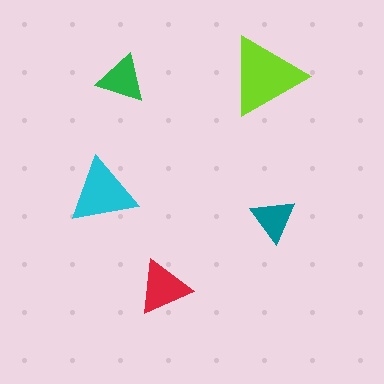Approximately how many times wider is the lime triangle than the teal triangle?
About 2 times wider.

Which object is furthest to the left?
The cyan triangle is leftmost.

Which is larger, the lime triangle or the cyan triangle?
The lime one.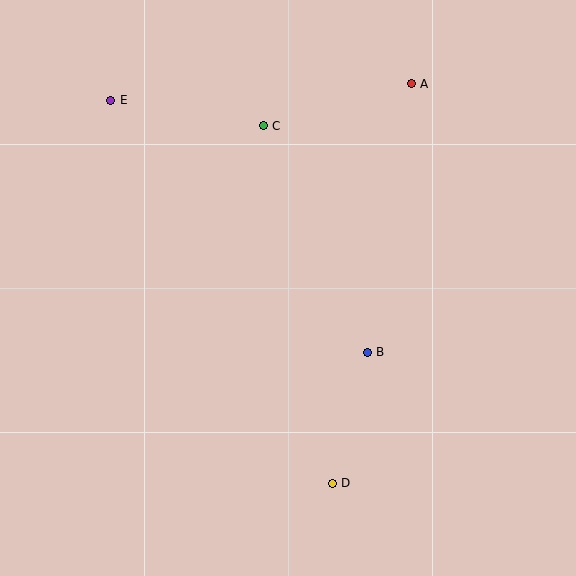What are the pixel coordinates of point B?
Point B is at (367, 352).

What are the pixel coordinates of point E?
Point E is at (111, 100).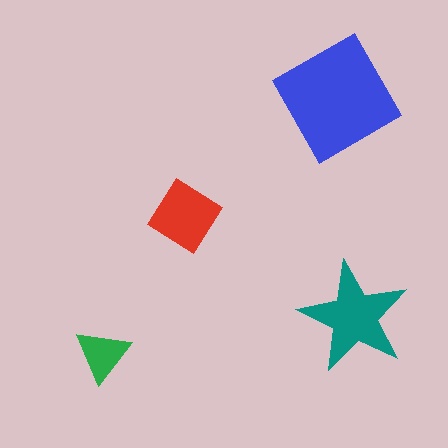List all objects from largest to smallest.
The blue square, the teal star, the red diamond, the green triangle.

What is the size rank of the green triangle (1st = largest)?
4th.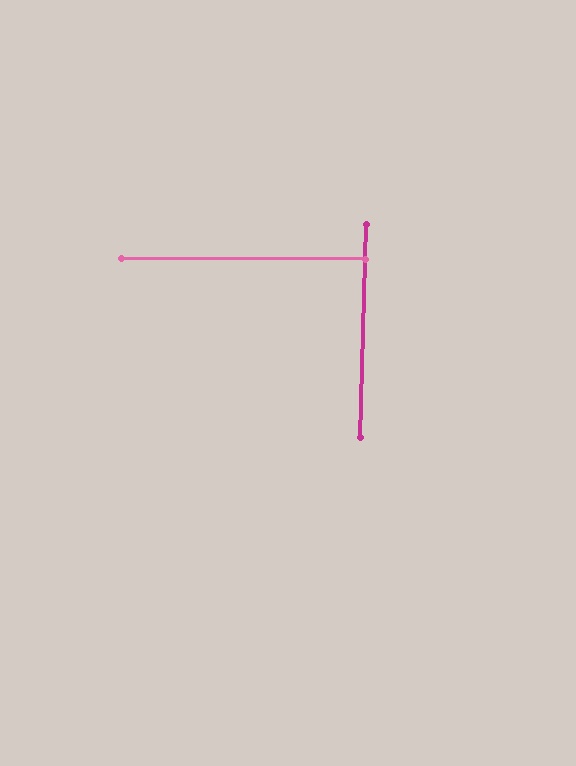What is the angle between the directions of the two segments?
Approximately 88 degrees.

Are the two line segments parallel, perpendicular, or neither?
Perpendicular — they meet at approximately 88°.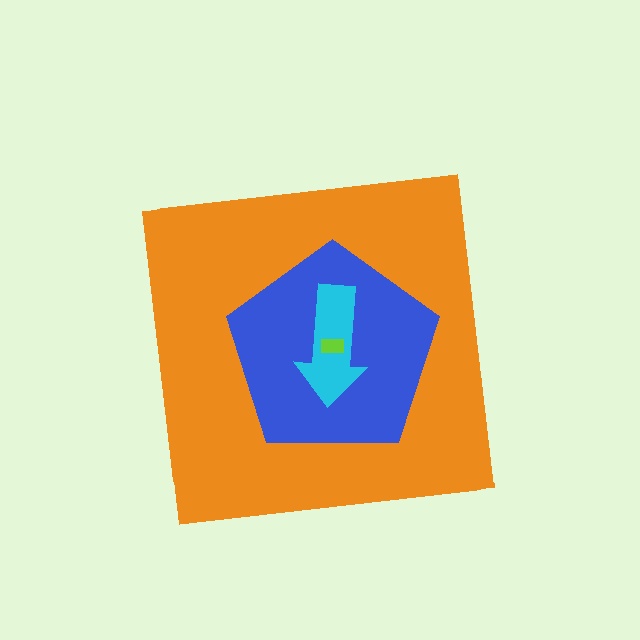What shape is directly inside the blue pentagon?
The cyan arrow.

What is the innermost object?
The lime rectangle.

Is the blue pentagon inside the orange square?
Yes.